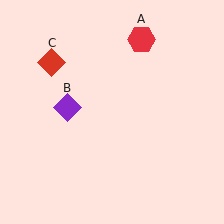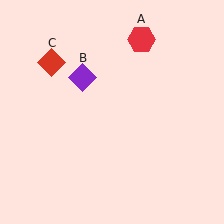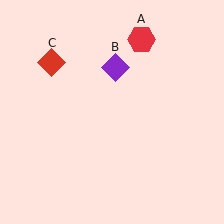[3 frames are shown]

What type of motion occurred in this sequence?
The purple diamond (object B) rotated clockwise around the center of the scene.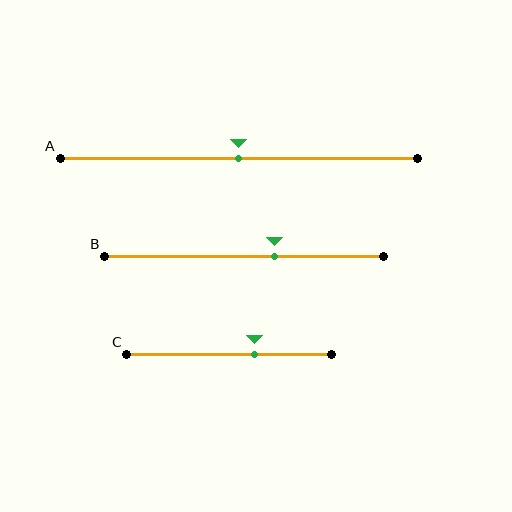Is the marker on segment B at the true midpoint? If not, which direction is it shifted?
No, the marker on segment B is shifted to the right by about 11% of the segment length.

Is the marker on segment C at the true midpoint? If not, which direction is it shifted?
No, the marker on segment C is shifted to the right by about 12% of the segment length.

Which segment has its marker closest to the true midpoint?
Segment A has its marker closest to the true midpoint.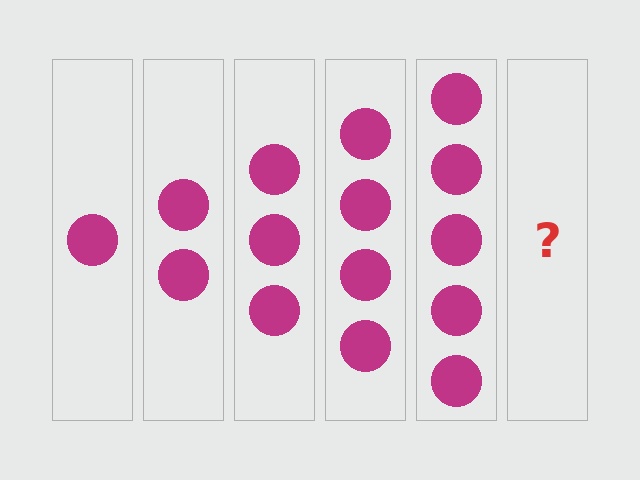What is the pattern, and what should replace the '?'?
The pattern is that each step adds one more circle. The '?' should be 6 circles.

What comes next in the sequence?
The next element should be 6 circles.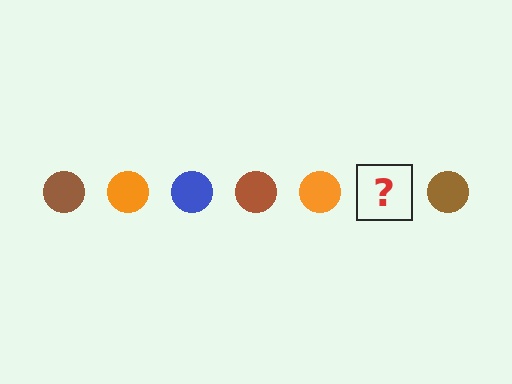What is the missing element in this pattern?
The missing element is a blue circle.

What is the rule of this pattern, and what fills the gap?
The rule is that the pattern cycles through brown, orange, blue circles. The gap should be filled with a blue circle.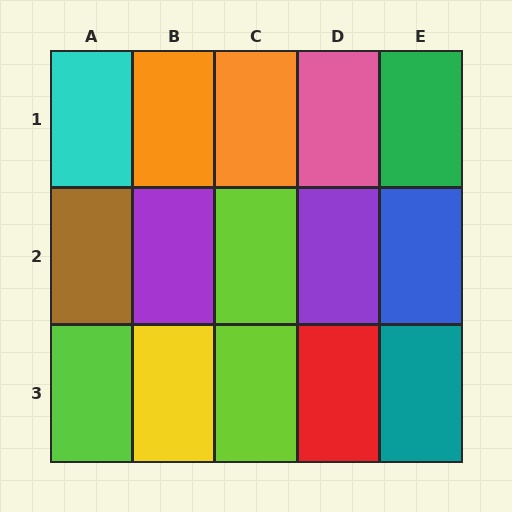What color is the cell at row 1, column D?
Pink.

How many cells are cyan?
1 cell is cyan.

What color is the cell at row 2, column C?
Lime.